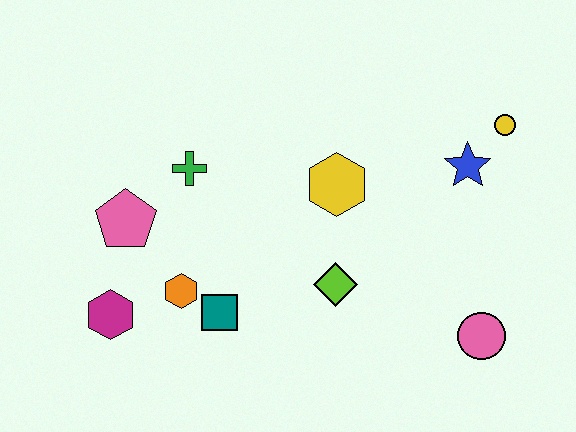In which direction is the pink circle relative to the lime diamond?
The pink circle is to the right of the lime diamond.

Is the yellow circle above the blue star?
Yes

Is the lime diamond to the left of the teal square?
No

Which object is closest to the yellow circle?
The blue star is closest to the yellow circle.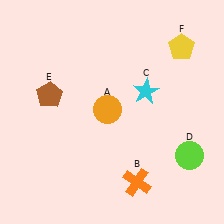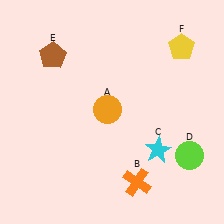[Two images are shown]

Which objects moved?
The objects that moved are: the cyan star (C), the brown pentagon (E).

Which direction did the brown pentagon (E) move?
The brown pentagon (E) moved up.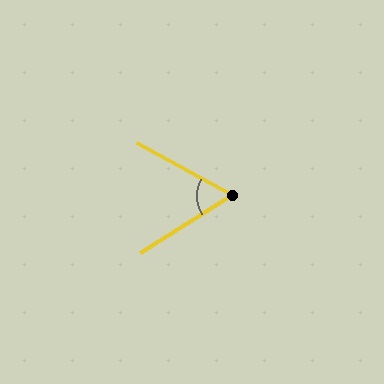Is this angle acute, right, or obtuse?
It is acute.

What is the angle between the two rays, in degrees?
Approximately 61 degrees.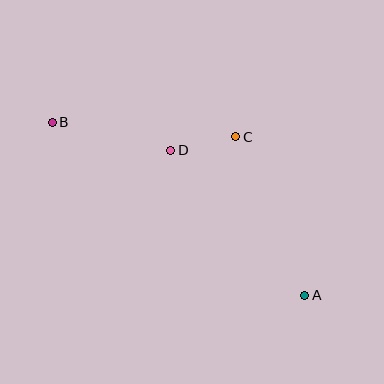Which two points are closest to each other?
Points C and D are closest to each other.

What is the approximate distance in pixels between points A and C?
The distance between A and C is approximately 173 pixels.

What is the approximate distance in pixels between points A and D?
The distance between A and D is approximately 198 pixels.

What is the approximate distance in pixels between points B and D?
The distance between B and D is approximately 122 pixels.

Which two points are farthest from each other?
Points A and B are farthest from each other.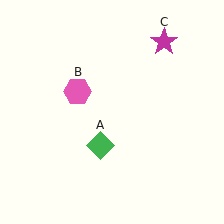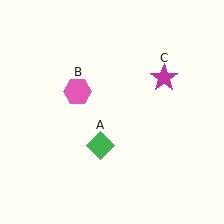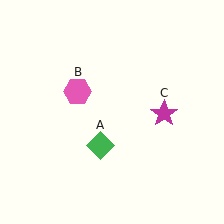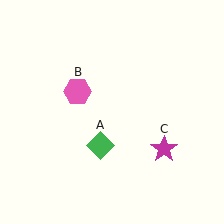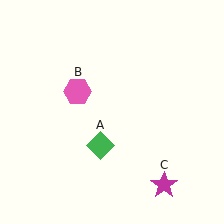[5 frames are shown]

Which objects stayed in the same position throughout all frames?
Green diamond (object A) and pink hexagon (object B) remained stationary.